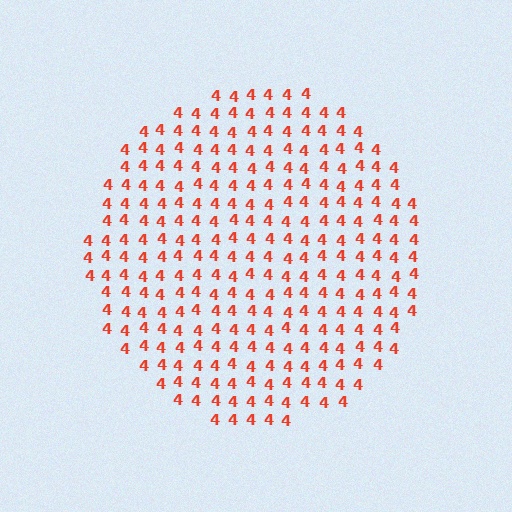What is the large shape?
The large shape is a circle.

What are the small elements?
The small elements are digit 4's.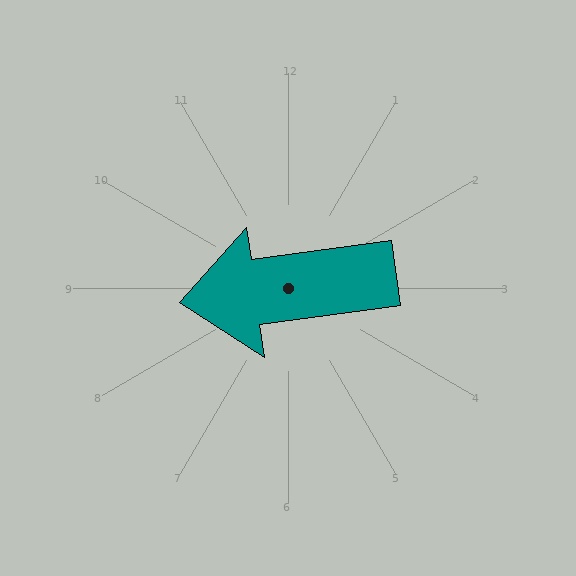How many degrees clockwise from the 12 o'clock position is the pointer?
Approximately 262 degrees.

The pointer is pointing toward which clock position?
Roughly 9 o'clock.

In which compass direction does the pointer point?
West.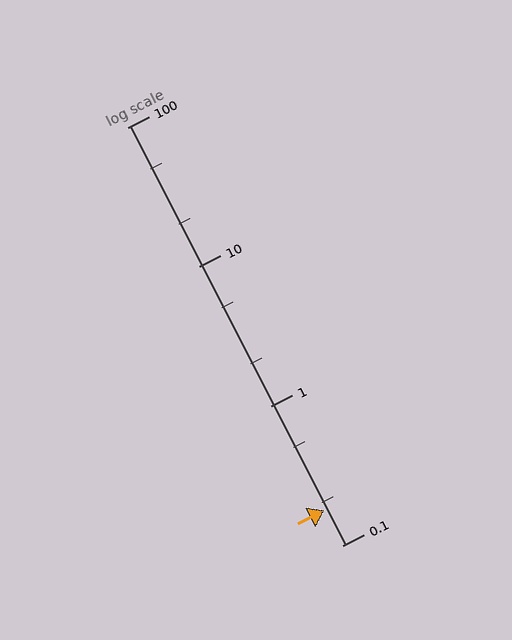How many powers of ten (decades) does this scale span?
The scale spans 3 decades, from 0.1 to 100.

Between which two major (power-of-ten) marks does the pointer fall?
The pointer is between 0.1 and 1.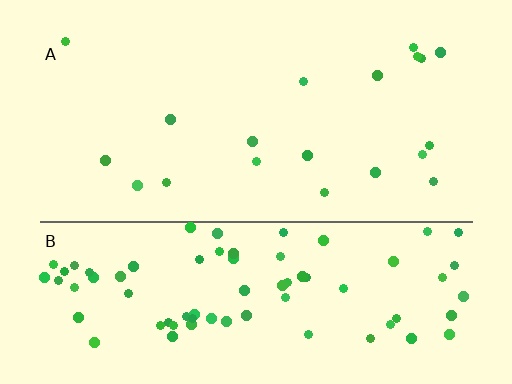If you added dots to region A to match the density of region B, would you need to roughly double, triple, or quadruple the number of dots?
Approximately quadruple.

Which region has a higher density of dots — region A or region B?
B (the bottom).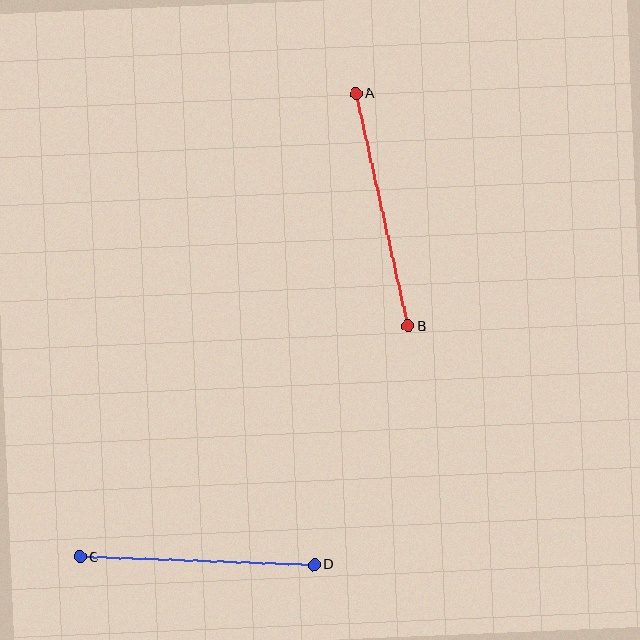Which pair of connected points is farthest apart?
Points A and B are farthest apart.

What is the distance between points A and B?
The distance is approximately 239 pixels.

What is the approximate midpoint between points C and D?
The midpoint is at approximately (197, 561) pixels.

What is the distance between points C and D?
The distance is approximately 235 pixels.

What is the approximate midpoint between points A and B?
The midpoint is at approximately (382, 210) pixels.